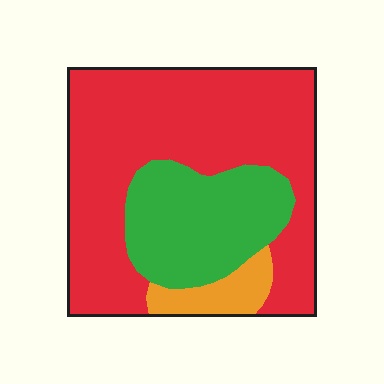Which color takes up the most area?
Red, at roughly 65%.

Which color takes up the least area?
Orange, at roughly 10%.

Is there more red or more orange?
Red.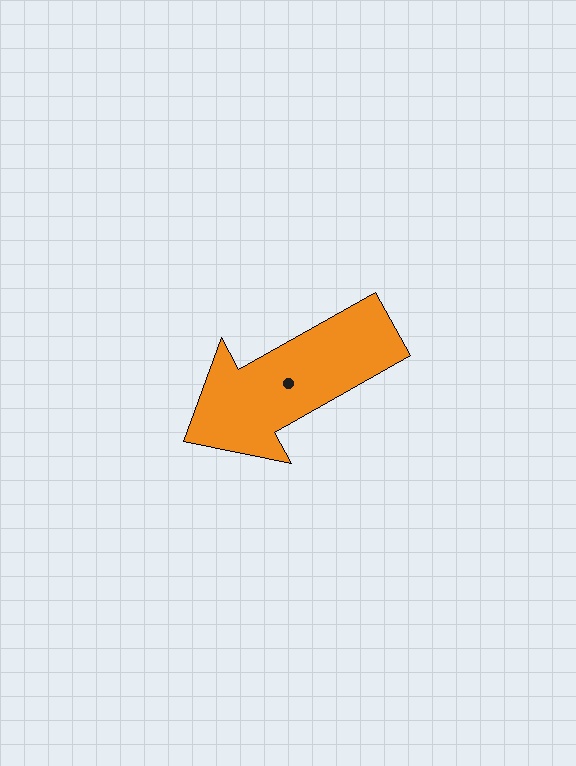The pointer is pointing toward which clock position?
Roughly 8 o'clock.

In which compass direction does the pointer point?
Southwest.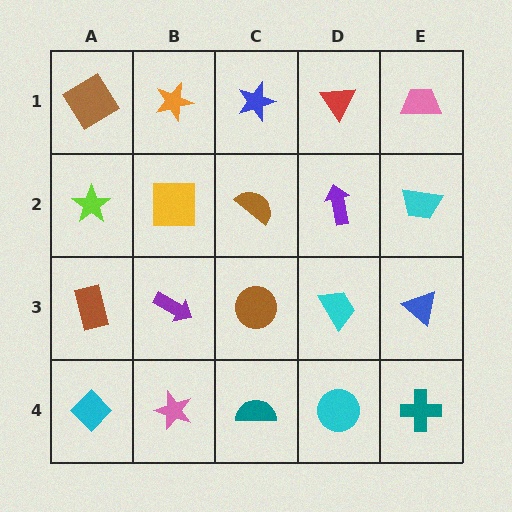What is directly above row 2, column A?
A brown diamond.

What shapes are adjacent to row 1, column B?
A yellow square (row 2, column B), a brown diamond (row 1, column A), a blue star (row 1, column C).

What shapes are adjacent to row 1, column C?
A brown semicircle (row 2, column C), an orange star (row 1, column B), a red triangle (row 1, column D).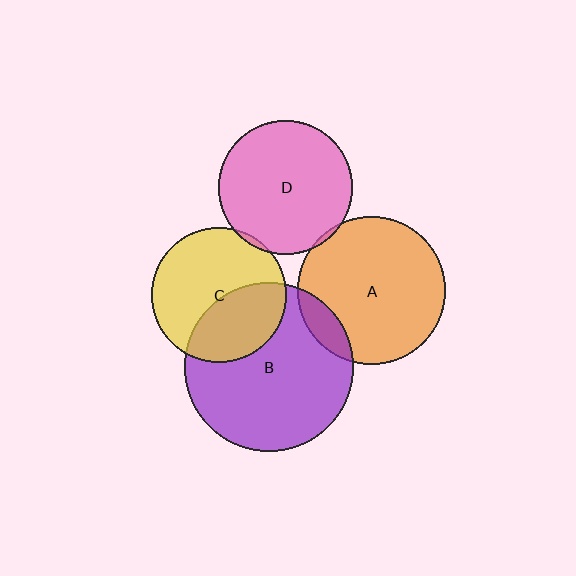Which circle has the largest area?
Circle B (purple).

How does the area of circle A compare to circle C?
Approximately 1.2 times.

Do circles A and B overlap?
Yes.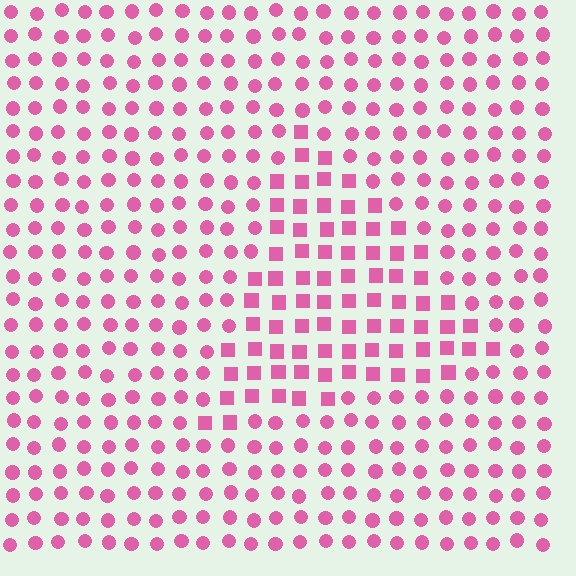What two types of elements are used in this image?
The image uses squares inside the triangle region and circles outside it.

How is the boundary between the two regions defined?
The boundary is defined by a change in element shape: squares inside vs. circles outside. All elements share the same color and spacing.